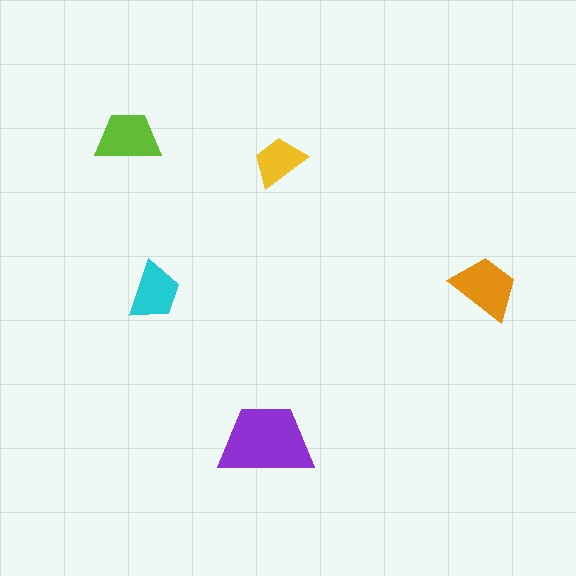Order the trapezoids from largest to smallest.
the purple one, the orange one, the lime one, the cyan one, the yellow one.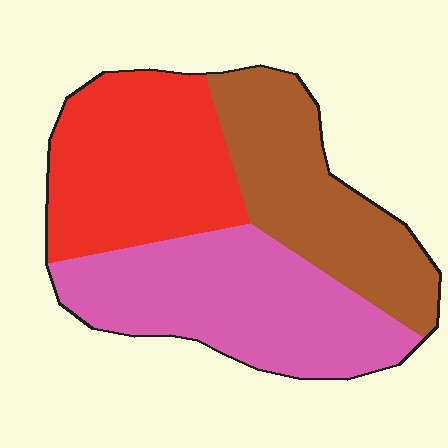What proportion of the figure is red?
Red takes up between a sixth and a third of the figure.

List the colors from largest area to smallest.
From largest to smallest: pink, red, brown.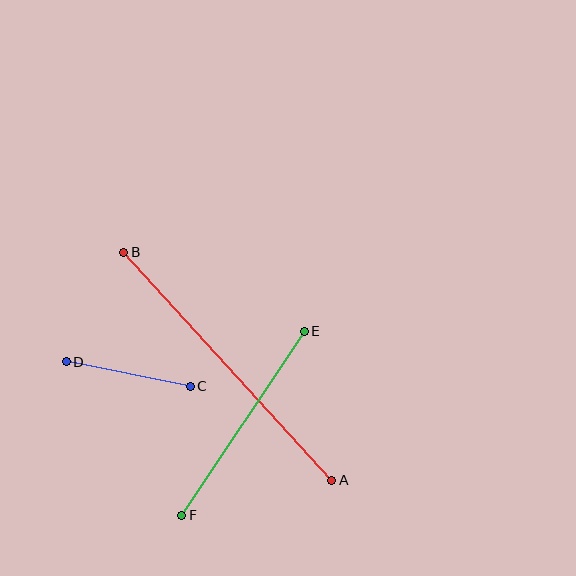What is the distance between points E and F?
The distance is approximately 221 pixels.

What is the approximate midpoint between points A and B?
The midpoint is at approximately (228, 366) pixels.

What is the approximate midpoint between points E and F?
The midpoint is at approximately (243, 423) pixels.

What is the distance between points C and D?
The distance is approximately 127 pixels.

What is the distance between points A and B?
The distance is approximately 309 pixels.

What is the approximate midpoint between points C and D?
The midpoint is at approximately (128, 374) pixels.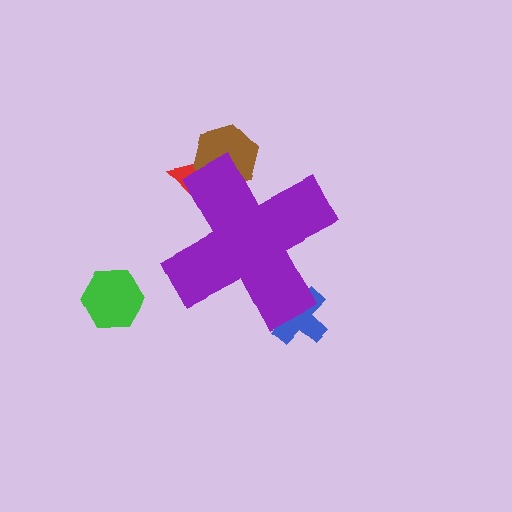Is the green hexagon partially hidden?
No, the green hexagon is fully visible.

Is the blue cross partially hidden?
Yes, the blue cross is partially hidden behind the purple cross.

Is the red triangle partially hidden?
Yes, the red triangle is partially hidden behind the purple cross.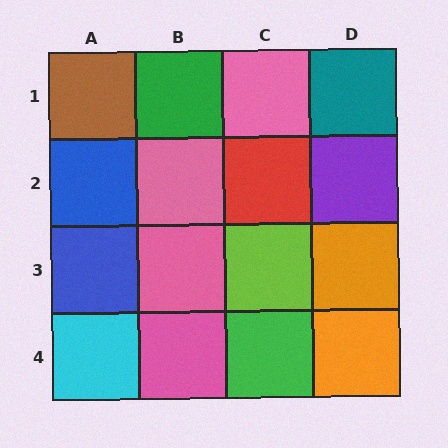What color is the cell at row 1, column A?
Brown.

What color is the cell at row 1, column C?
Pink.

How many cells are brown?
1 cell is brown.